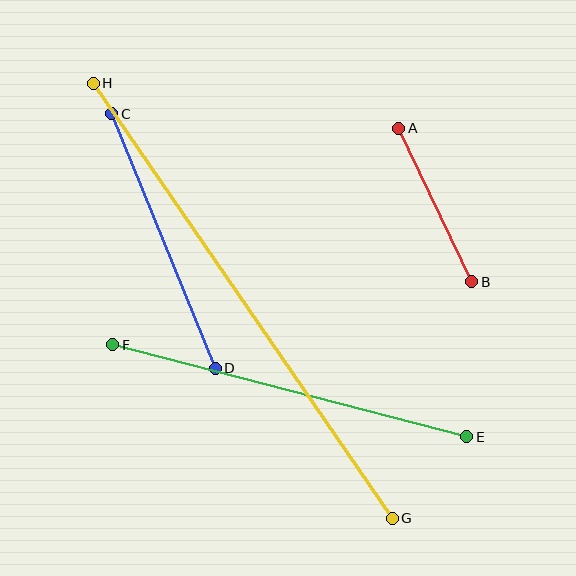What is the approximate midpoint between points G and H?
The midpoint is at approximately (243, 301) pixels.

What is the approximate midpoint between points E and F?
The midpoint is at approximately (290, 391) pixels.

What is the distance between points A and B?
The distance is approximately 170 pixels.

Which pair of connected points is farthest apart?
Points G and H are farthest apart.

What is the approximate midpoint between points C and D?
The midpoint is at approximately (163, 241) pixels.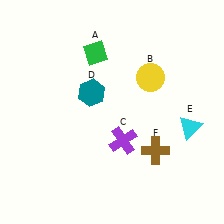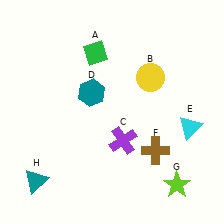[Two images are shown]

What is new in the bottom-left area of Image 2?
A teal triangle (H) was added in the bottom-left area of Image 2.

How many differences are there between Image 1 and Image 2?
There are 2 differences between the two images.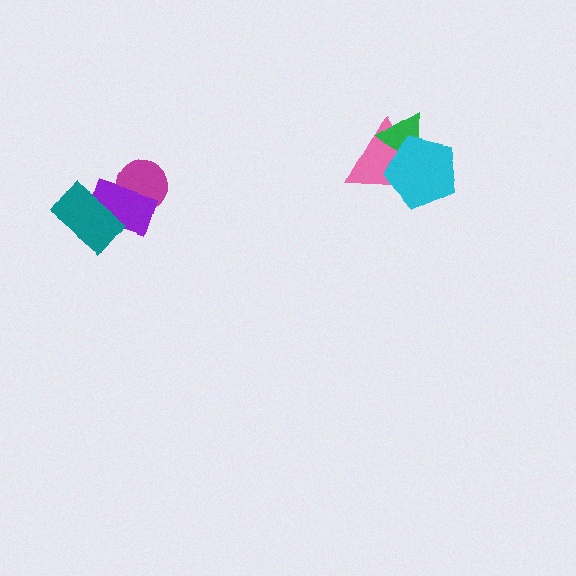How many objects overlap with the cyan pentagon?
2 objects overlap with the cyan pentagon.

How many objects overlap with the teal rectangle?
1 object overlaps with the teal rectangle.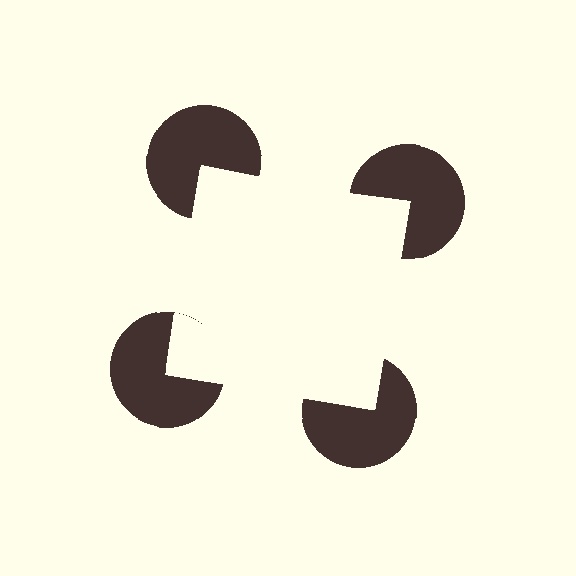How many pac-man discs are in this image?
There are 4 — one at each vertex of the illusory square.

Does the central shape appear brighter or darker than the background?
It typically appears slightly brighter than the background, even though no actual brightness change is drawn.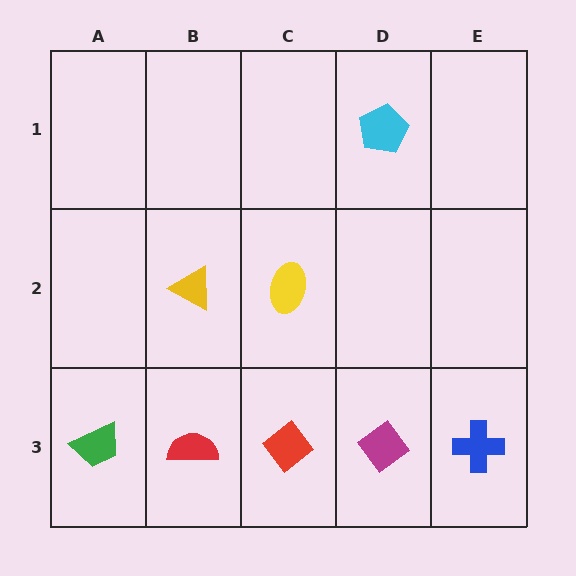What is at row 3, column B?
A red semicircle.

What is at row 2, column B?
A yellow triangle.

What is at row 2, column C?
A yellow ellipse.